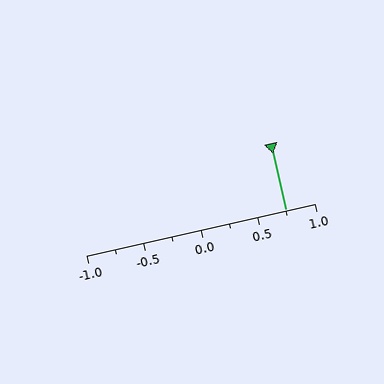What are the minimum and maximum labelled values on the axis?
The axis runs from -1.0 to 1.0.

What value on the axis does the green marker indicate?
The marker indicates approximately 0.75.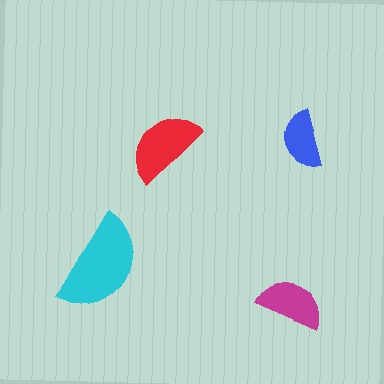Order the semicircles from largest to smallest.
the cyan one, the red one, the magenta one, the blue one.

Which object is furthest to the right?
The blue semicircle is rightmost.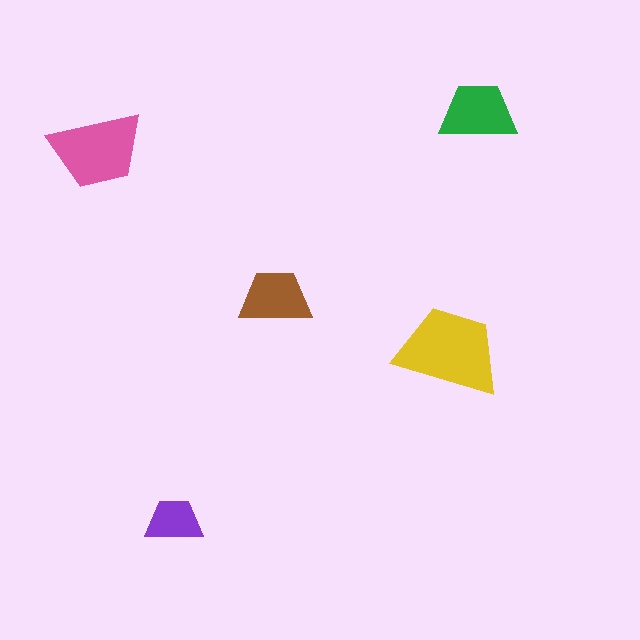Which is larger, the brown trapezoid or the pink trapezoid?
The pink one.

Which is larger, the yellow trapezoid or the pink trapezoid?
The yellow one.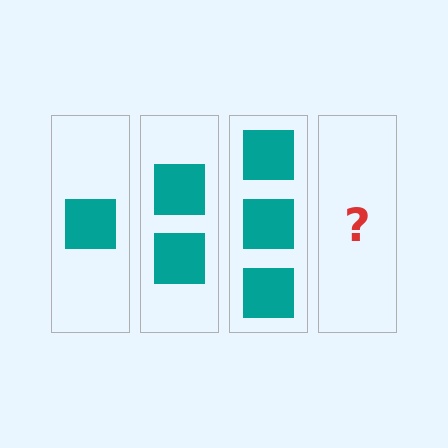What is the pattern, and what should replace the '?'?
The pattern is that each step adds one more square. The '?' should be 4 squares.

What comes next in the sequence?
The next element should be 4 squares.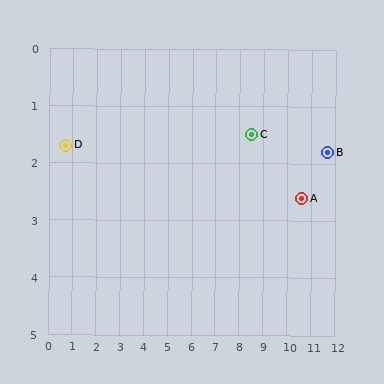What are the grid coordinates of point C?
Point C is at approximately (8.5, 1.5).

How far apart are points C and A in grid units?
Points C and A are about 2.4 grid units apart.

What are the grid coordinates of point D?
Point D is at approximately (0.7, 1.7).